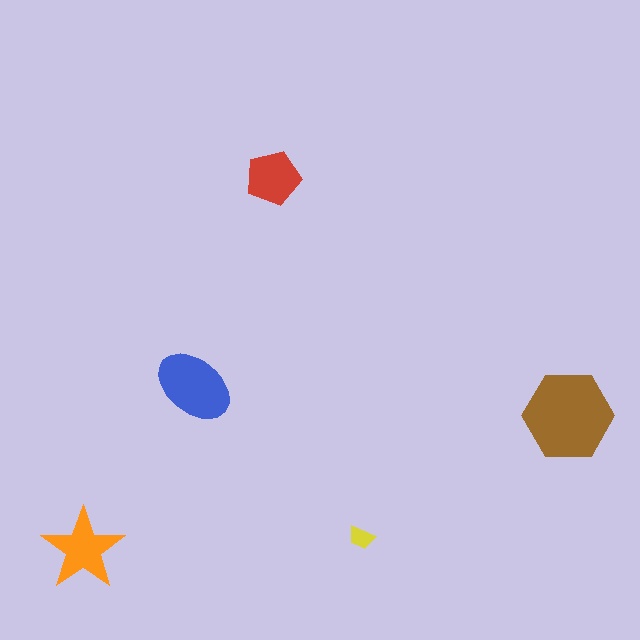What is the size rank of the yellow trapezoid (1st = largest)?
5th.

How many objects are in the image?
There are 5 objects in the image.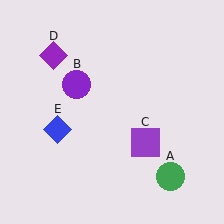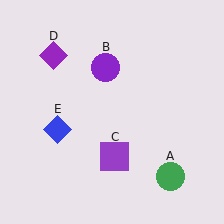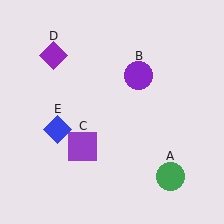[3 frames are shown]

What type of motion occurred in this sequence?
The purple circle (object B), purple square (object C) rotated clockwise around the center of the scene.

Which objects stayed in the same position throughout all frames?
Green circle (object A) and purple diamond (object D) and blue diamond (object E) remained stationary.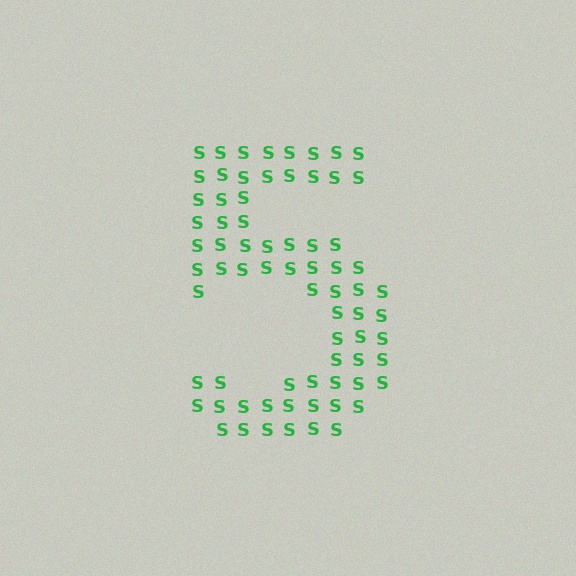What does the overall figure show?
The overall figure shows the digit 5.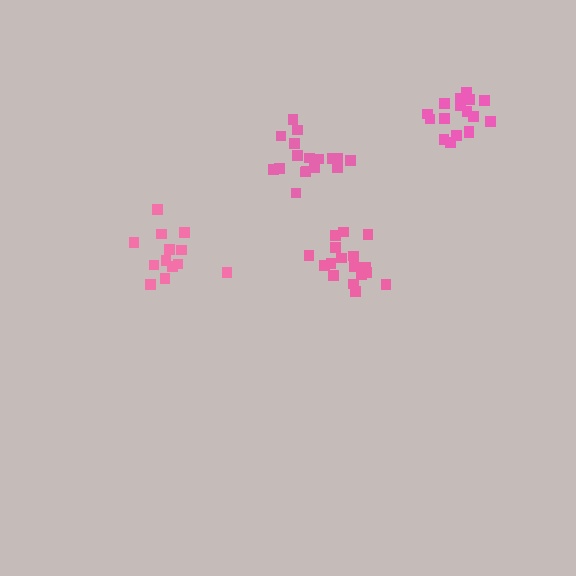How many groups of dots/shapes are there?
There are 4 groups.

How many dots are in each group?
Group 1: 18 dots, Group 2: 13 dots, Group 3: 17 dots, Group 4: 18 dots (66 total).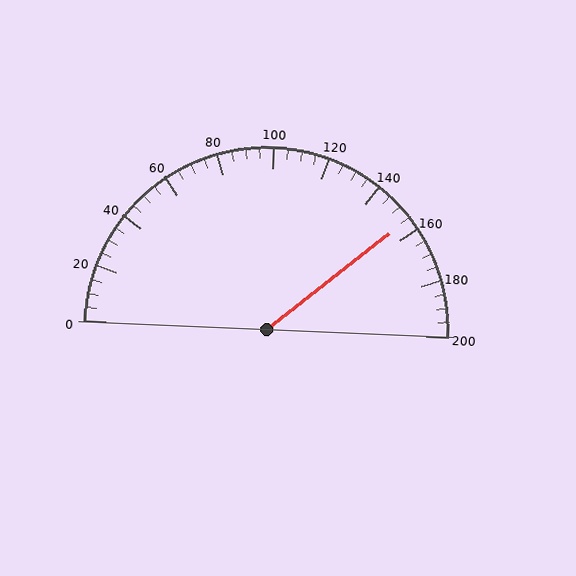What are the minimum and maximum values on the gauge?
The gauge ranges from 0 to 200.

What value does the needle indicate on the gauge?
The needle indicates approximately 155.